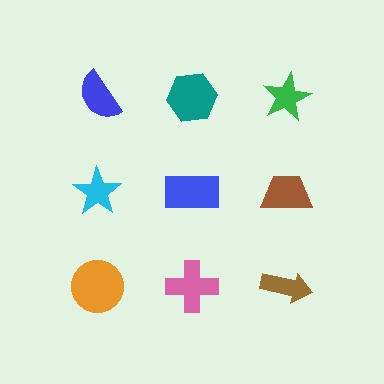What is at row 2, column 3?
A brown trapezoid.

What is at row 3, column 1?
An orange circle.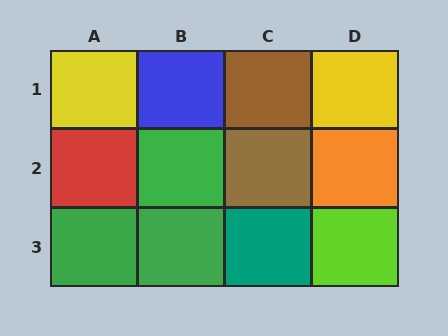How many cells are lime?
1 cell is lime.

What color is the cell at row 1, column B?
Blue.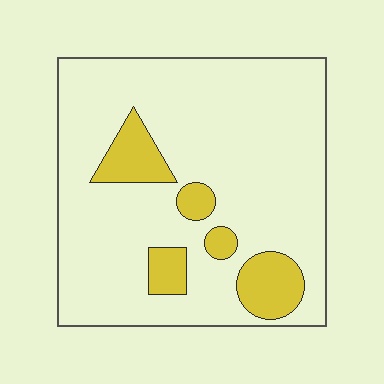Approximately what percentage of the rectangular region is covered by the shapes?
Approximately 15%.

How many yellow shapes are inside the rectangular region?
5.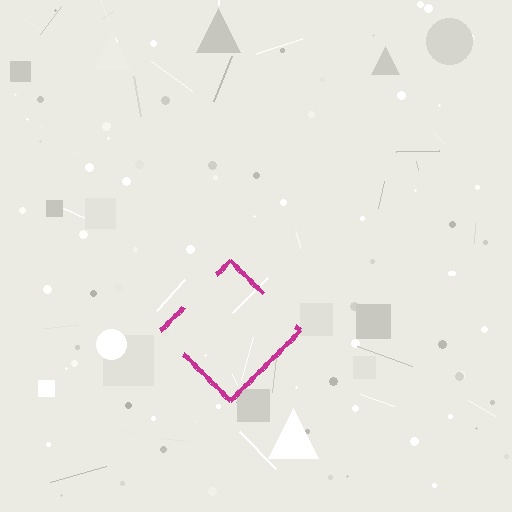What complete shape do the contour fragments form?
The contour fragments form a diamond.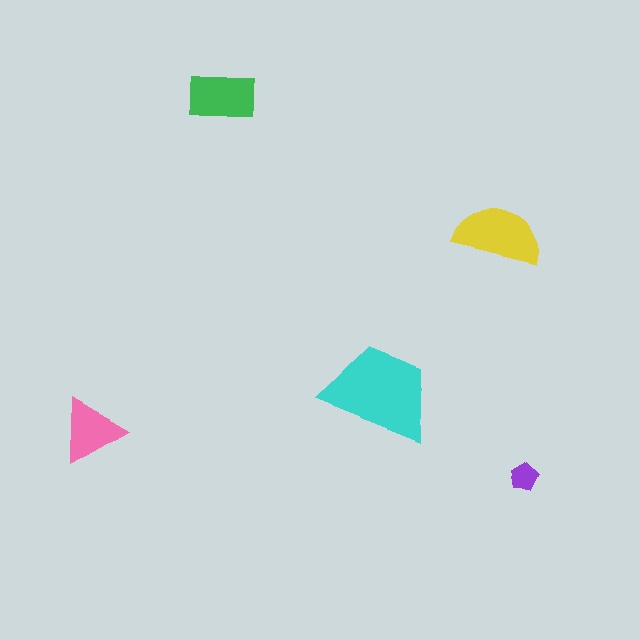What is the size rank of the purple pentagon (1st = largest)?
5th.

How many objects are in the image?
There are 5 objects in the image.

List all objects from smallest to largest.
The purple pentagon, the pink triangle, the green rectangle, the yellow semicircle, the cyan trapezoid.